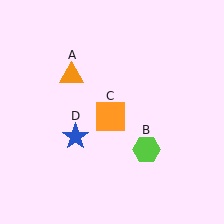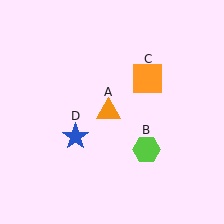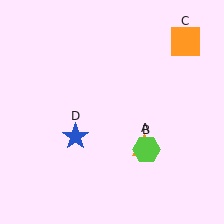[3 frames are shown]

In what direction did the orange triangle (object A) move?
The orange triangle (object A) moved down and to the right.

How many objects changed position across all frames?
2 objects changed position: orange triangle (object A), orange square (object C).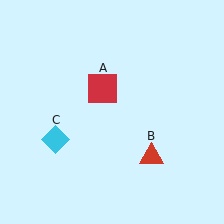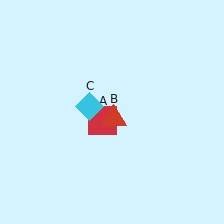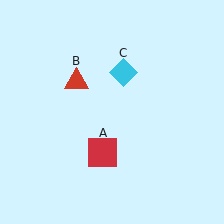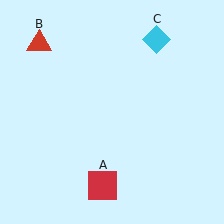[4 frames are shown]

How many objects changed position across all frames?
3 objects changed position: red square (object A), red triangle (object B), cyan diamond (object C).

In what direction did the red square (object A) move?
The red square (object A) moved down.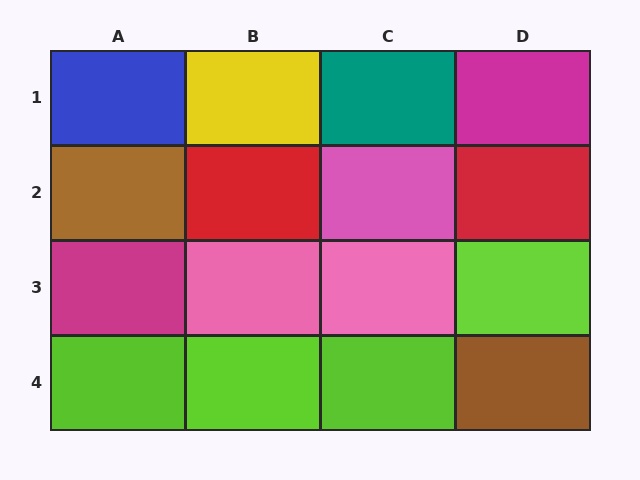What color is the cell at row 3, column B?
Pink.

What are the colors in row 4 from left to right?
Lime, lime, lime, brown.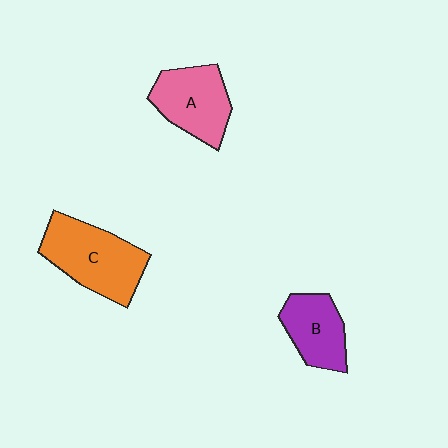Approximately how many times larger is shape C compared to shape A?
Approximately 1.3 times.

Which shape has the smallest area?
Shape B (purple).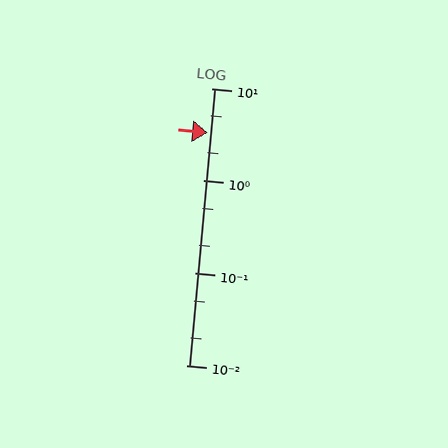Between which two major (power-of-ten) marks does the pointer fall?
The pointer is between 1 and 10.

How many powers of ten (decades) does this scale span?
The scale spans 3 decades, from 0.01 to 10.